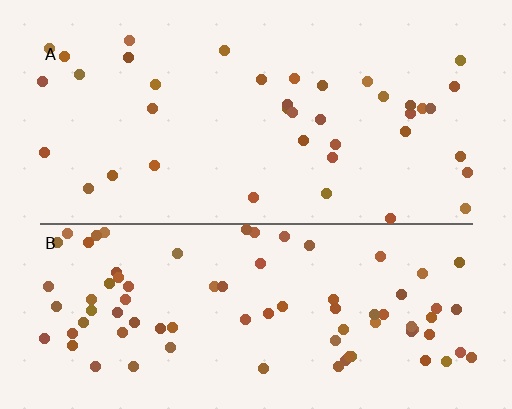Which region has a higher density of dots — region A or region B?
B (the bottom).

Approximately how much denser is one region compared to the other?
Approximately 2.1× — region B over region A.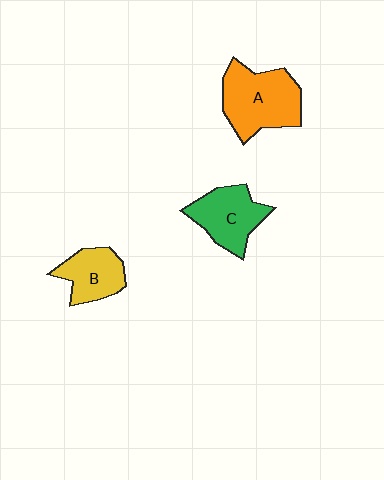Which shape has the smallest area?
Shape B (yellow).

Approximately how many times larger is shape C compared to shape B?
Approximately 1.2 times.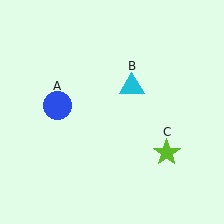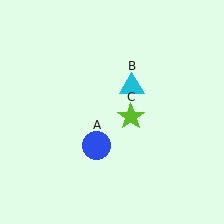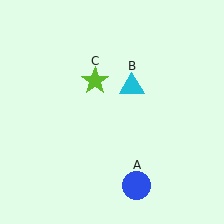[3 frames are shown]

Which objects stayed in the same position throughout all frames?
Cyan triangle (object B) remained stationary.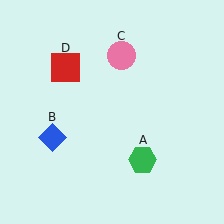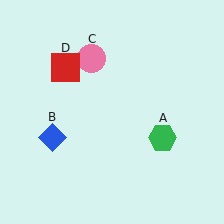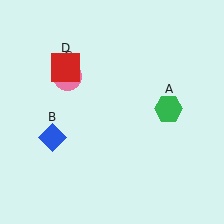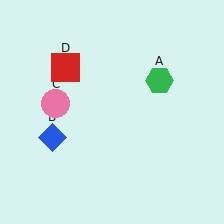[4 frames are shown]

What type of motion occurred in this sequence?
The green hexagon (object A), pink circle (object C) rotated counterclockwise around the center of the scene.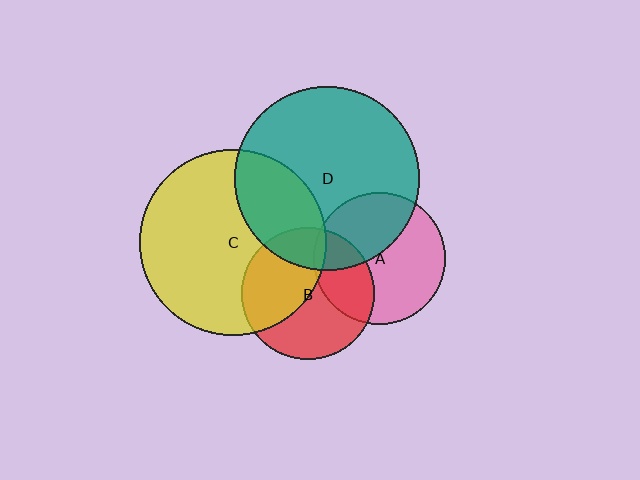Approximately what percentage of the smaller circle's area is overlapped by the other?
Approximately 20%.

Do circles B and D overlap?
Yes.